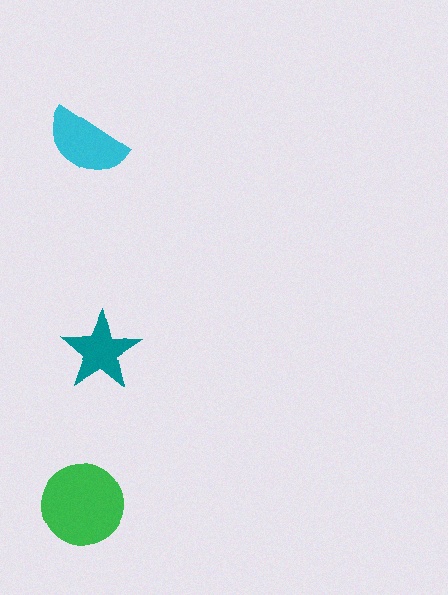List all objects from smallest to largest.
The teal star, the cyan semicircle, the green circle.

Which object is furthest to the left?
The green circle is leftmost.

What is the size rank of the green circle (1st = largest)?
1st.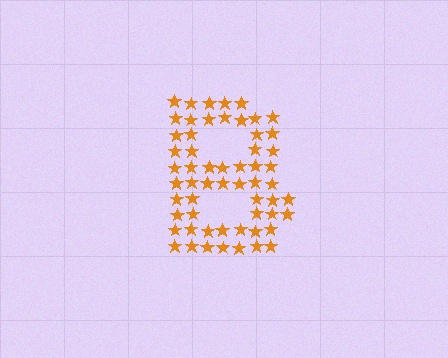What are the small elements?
The small elements are stars.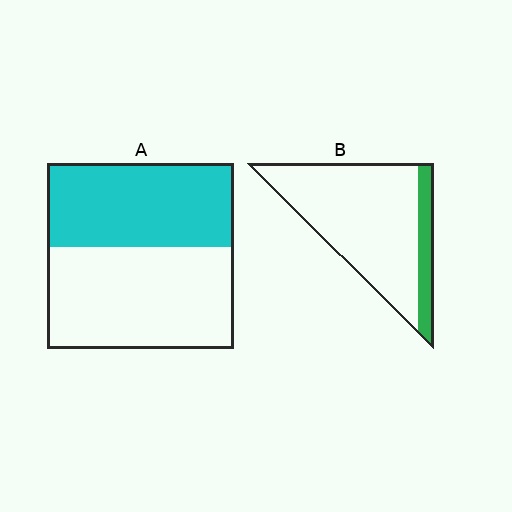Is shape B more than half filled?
No.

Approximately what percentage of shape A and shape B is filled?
A is approximately 45% and B is approximately 15%.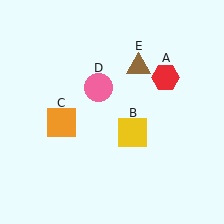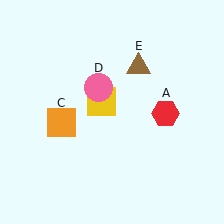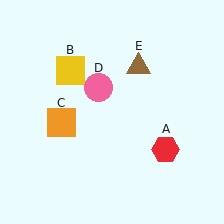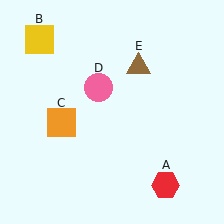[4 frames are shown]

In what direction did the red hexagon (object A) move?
The red hexagon (object A) moved down.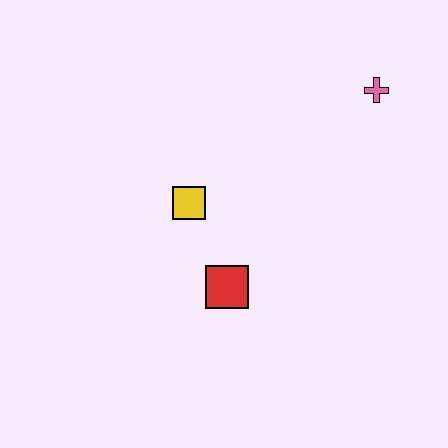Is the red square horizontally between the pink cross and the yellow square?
Yes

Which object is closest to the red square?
The yellow square is closest to the red square.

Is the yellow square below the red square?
No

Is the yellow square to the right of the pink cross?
No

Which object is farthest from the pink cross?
The red square is farthest from the pink cross.